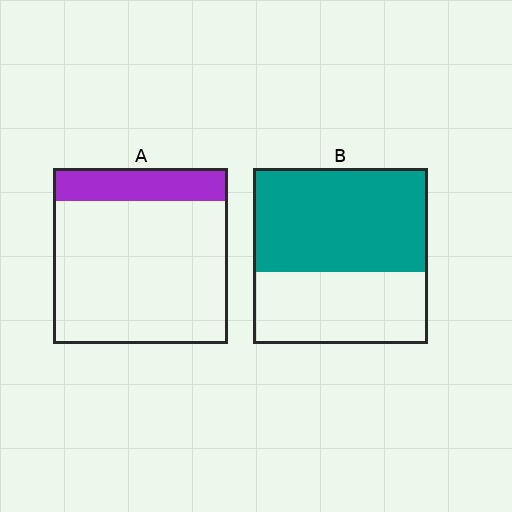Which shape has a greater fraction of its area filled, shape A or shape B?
Shape B.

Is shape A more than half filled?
No.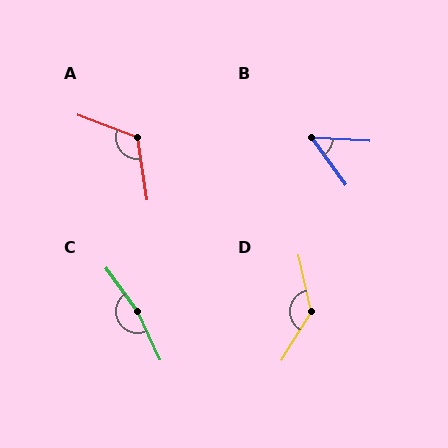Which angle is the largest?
C, at approximately 169 degrees.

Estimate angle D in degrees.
Approximately 136 degrees.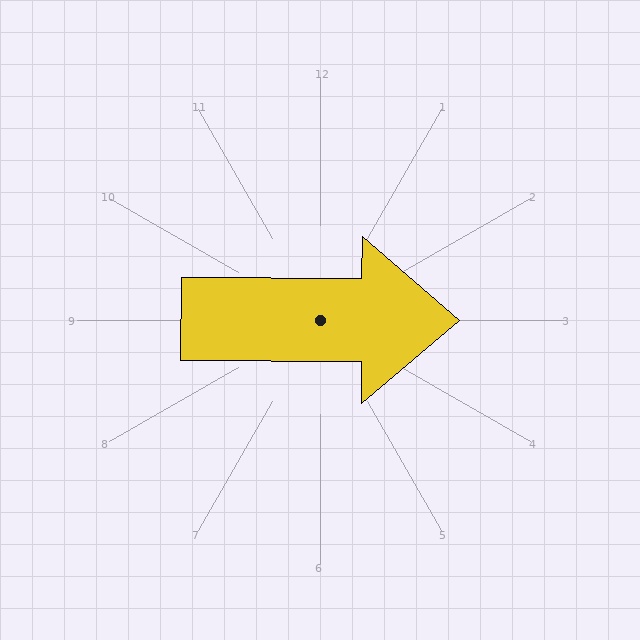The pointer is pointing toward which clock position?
Roughly 3 o'clock.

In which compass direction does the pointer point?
East.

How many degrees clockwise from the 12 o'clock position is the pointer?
Approximately 90 degrees.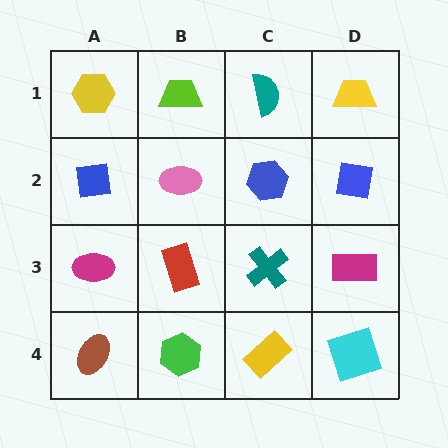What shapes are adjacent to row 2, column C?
A teal semicircle (row 1, column C), a teal cross (row 3, column C), a pink ellipse (row 2, column B), a blue square (row 2, column D).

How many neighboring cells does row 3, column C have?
4.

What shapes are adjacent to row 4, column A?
A magenta ellipse (row 3, column A), a green hexagon (row 4, column B).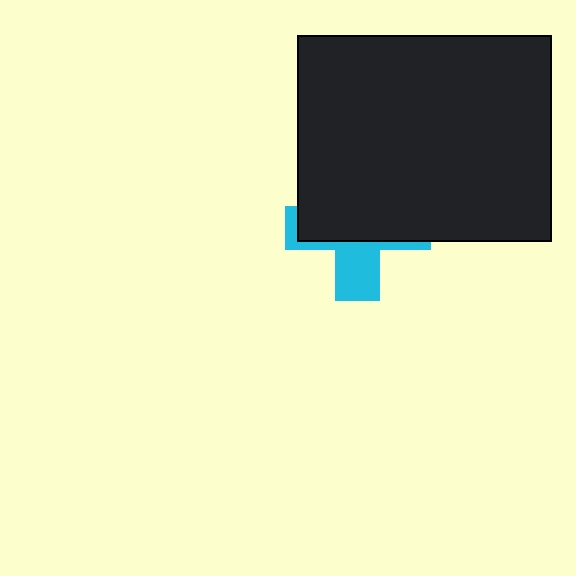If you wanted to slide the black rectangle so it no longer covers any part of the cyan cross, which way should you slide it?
Slide it up — that is the most direct way to separate the two shapes.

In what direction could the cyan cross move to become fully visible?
The cyan cross could move down. That would shift it out from behind the black rectangle entirely.